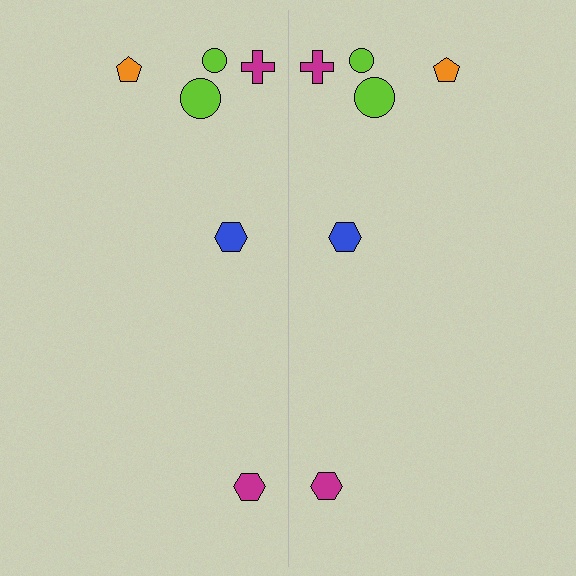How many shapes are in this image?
There are 12 shapes in this image.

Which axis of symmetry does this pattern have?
The pattern has a vertical axis of symmetry running through the center of the image.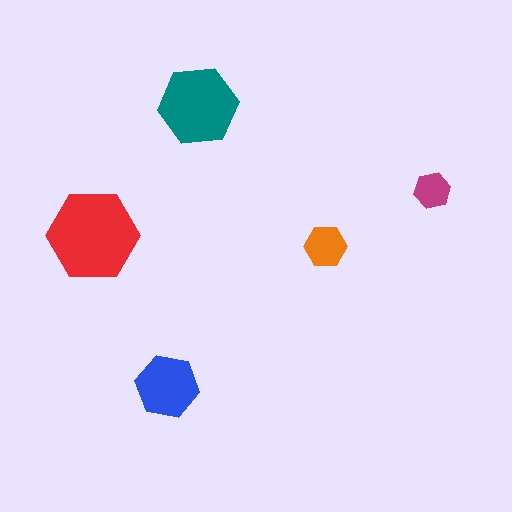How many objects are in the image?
There are 5 objects in the image.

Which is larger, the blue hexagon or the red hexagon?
The red one.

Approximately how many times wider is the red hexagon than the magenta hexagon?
About 2.5 times wider.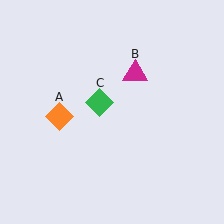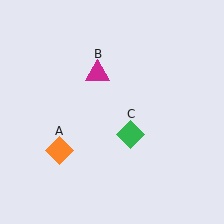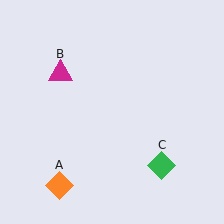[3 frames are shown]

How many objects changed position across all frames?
3 objects changed position: orange diamond (object A), magenta triangle (object B), green diamond (object C).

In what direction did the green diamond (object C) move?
The green diamond (object C) moved down and to the right.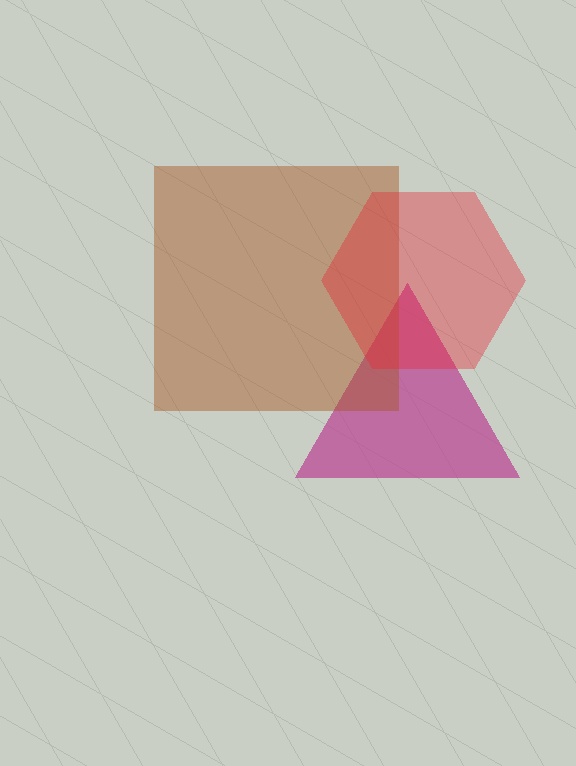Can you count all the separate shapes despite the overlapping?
Yes, there are 3 separate shapes.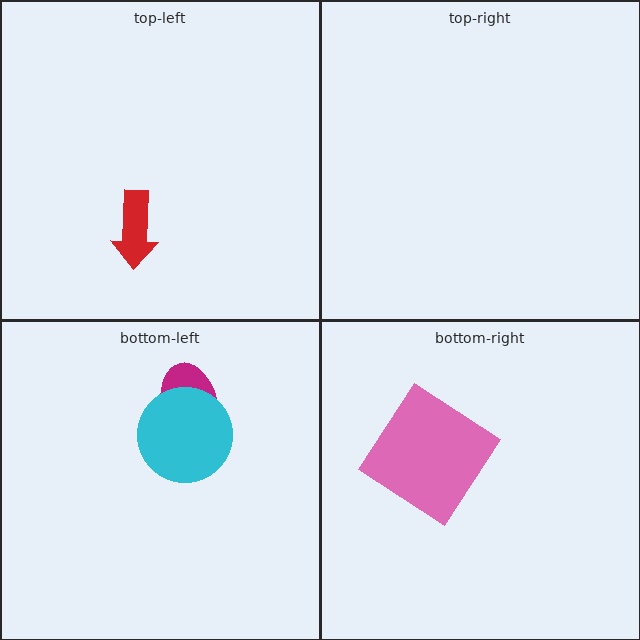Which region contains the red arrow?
The top-left region.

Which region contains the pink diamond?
The bottom-right region.